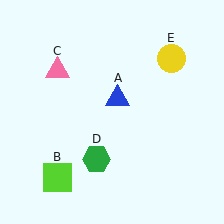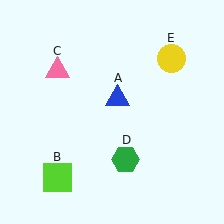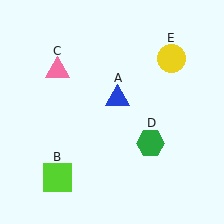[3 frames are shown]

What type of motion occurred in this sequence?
The green hexagon (object D) rotated counterclockwise around the center of the scene.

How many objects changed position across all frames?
1 object changed position: green hexagon (object D).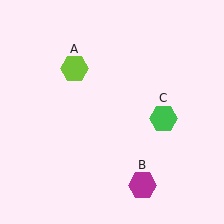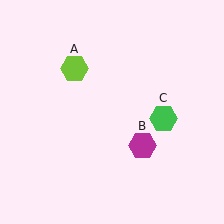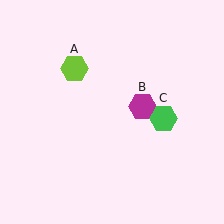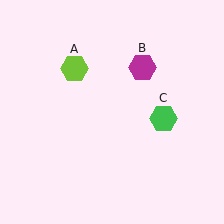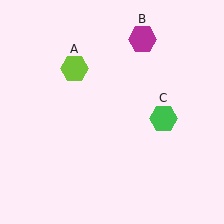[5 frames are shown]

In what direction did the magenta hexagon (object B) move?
The magenta hexagon (object B) moved up.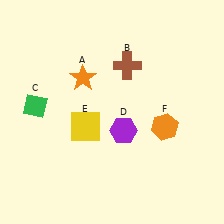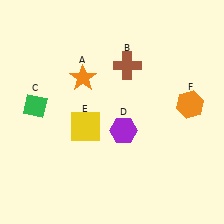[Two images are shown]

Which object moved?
The orange hexagon (F) moved right.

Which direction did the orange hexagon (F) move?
The orange hexagon (F) moved right.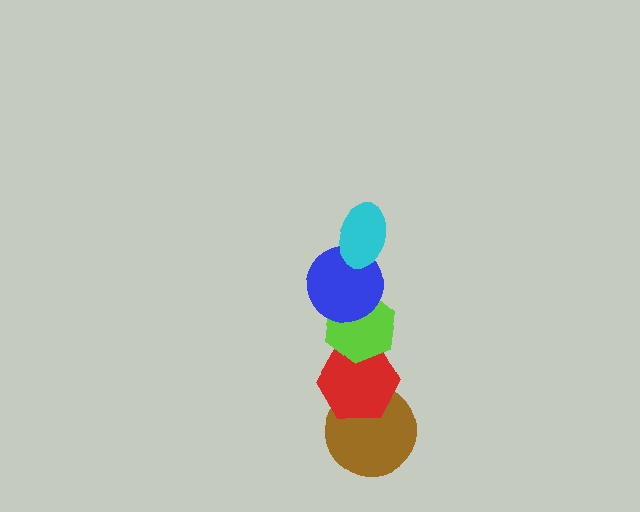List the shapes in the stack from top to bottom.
From top to bottom: the cyan ellipse, the blue circle, the lime hexagon, the red hexagon, the brown circle.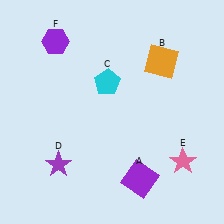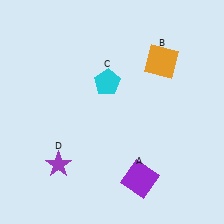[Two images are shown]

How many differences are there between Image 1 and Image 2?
There are 2 differences between the two images.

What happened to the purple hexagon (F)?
The purple hexagon (F) was removed in Image 2. It was in the top-left area of Image 1.